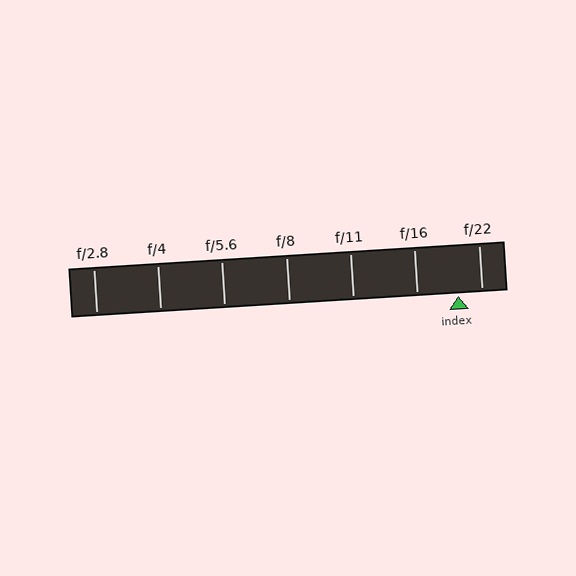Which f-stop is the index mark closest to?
The index mark is closest to f/22.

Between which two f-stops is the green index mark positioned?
The index mark is between f/16 and f/22.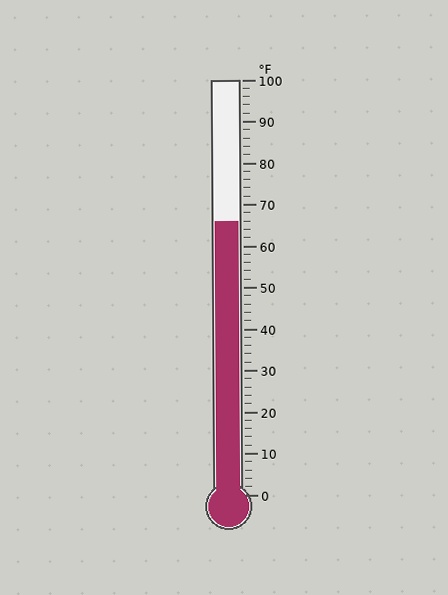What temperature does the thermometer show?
The thermometer shows approximately 66°F.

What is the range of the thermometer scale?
The thermometer scale ranges from 0°F to 100°F.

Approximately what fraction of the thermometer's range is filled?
The thermometer is filled to approximately 65% of its range.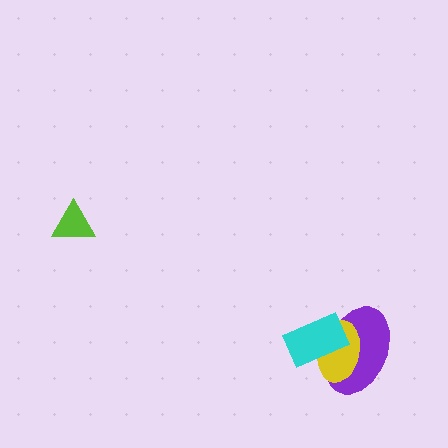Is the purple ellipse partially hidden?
Yes, it is partially covered by another shape.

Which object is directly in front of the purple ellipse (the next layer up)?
The yellow ellipse is directly in front of the purple ellipse.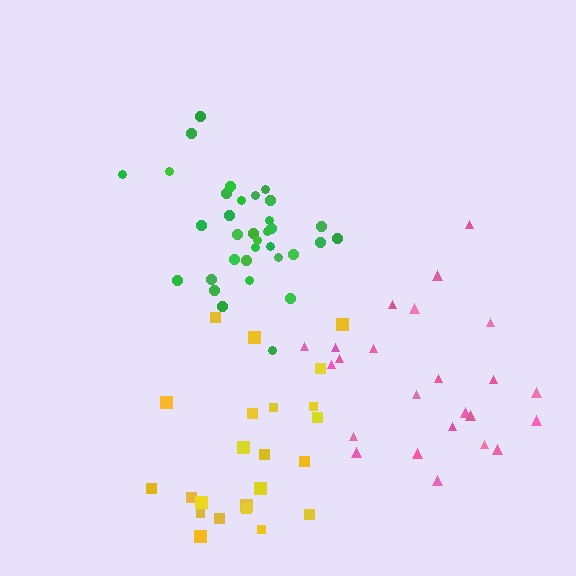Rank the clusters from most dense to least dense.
green, yellow, pink.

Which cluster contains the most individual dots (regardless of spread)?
Green (35).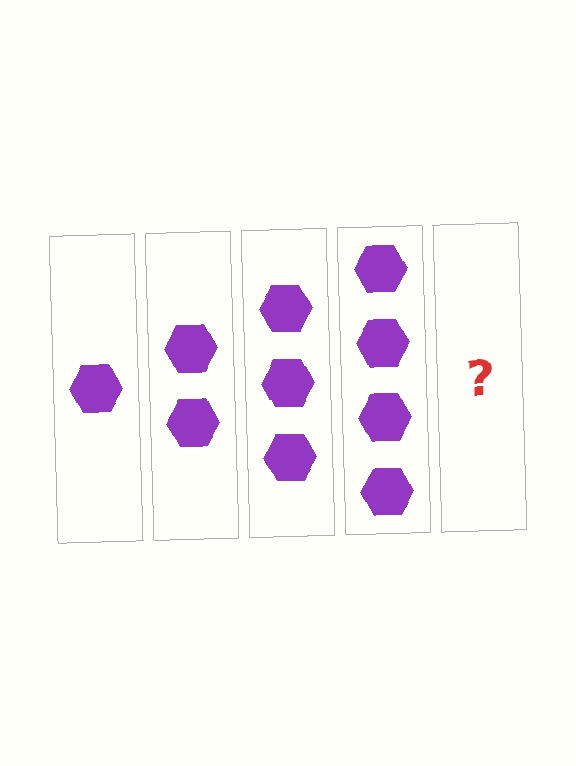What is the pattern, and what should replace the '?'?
The pattern is that each step adds one more hexagon. The '?' should be 5 hexagons.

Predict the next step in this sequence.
The next step is 5 hexagons.